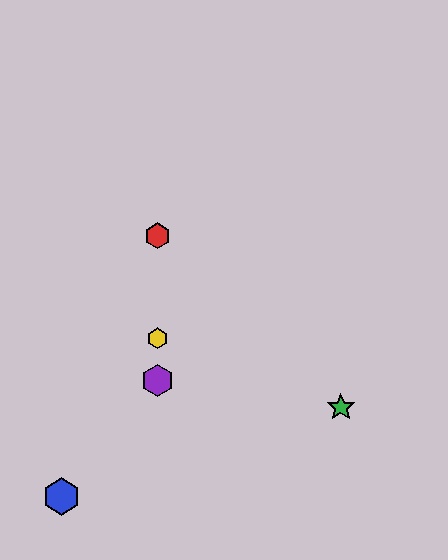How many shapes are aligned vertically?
3 shapes (the red hexagon, the yellow hexagon, the purple hexagon) are aligned vertically.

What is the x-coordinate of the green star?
The green star is at x≈341.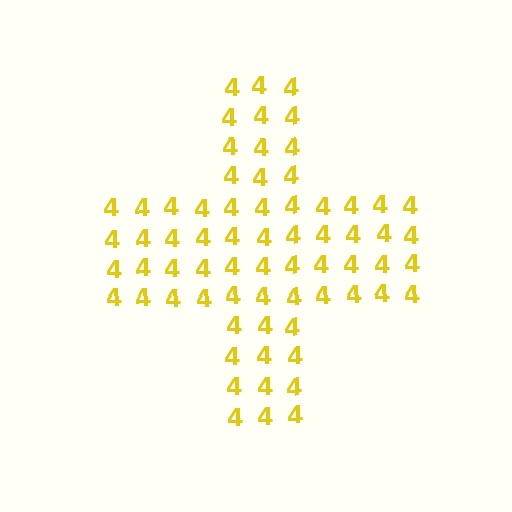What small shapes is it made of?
It is made of small digit 4's.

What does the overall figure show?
The overall figure shows a cross.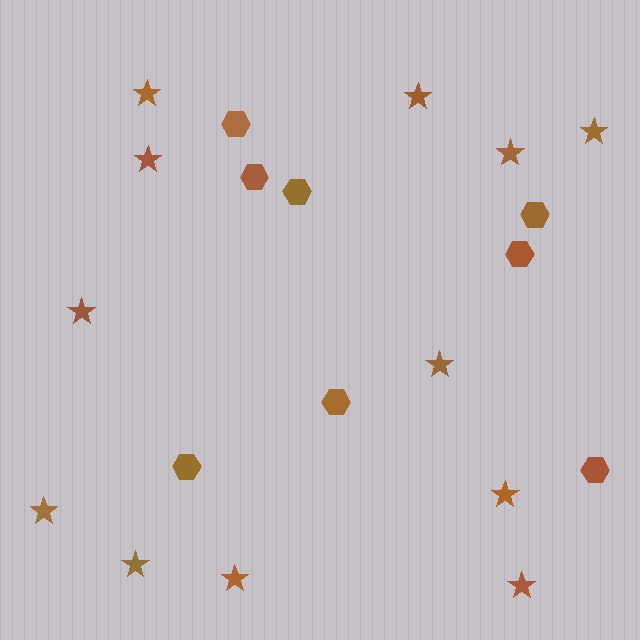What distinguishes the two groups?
There are 2 groups: one group of hexagons (8) and one group of stars (12).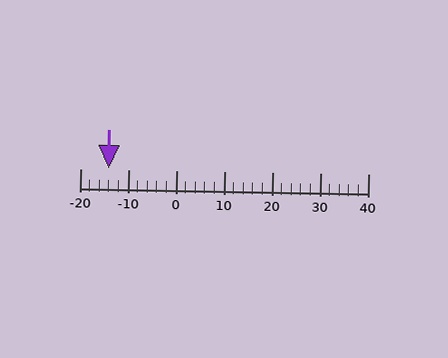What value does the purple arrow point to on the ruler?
The purple arrow points to approximately -14.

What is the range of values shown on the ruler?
The ruler shows values from -20 to 40.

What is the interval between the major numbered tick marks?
The major tick marks are spaced 10 units apart.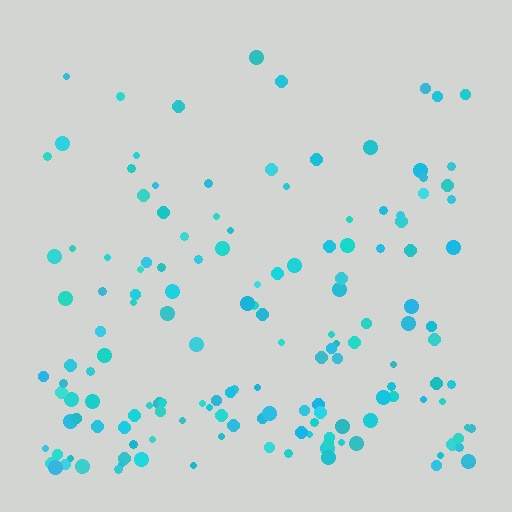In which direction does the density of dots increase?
From top to bottom, with the bottom side densest.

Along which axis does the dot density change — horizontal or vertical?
Vertical.